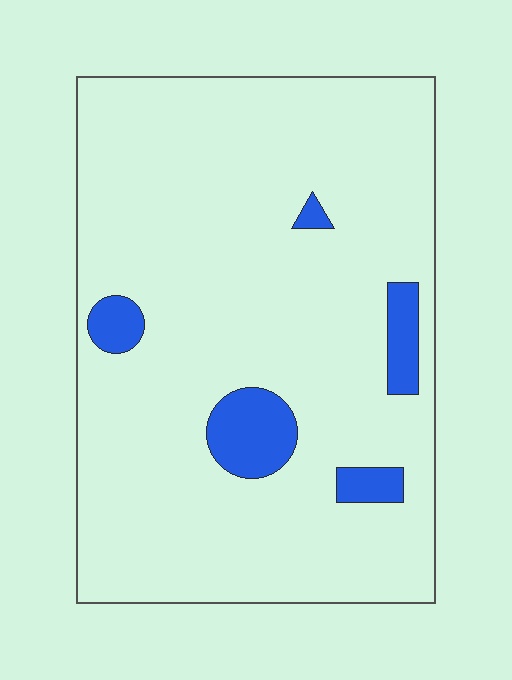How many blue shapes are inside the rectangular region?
5.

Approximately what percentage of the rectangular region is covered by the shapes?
Approximately 10%.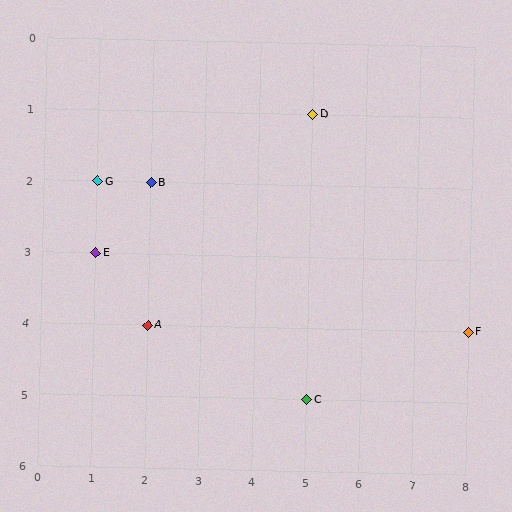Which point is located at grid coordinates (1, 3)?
Point E is at (1, 3).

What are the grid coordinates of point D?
Point D is at grid coordinates (5, 1).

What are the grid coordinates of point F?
Point F is at grid coordinates (8, 4).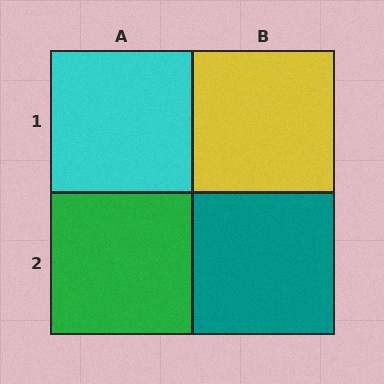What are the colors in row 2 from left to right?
Green, teal.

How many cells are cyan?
1 cell is cyan.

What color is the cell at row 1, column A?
Cyan.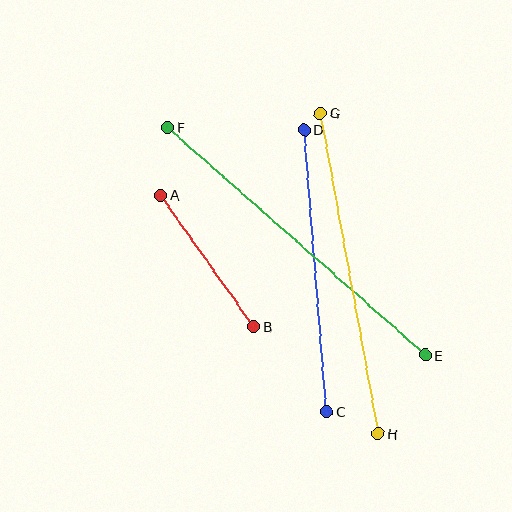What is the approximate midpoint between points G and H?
The midpoint is at approximately (349, 273) pixels.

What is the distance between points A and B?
The distance is approximately 161 pixels.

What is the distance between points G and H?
The distance is approximately 326 pixels.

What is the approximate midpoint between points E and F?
The midpoint is at approximately (297, 241) pixels.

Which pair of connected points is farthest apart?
Points E and F are farthest apart.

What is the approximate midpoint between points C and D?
The midpoint is at approximately (316, 271) pixels.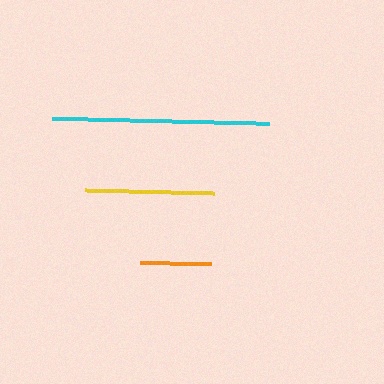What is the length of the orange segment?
The orange segment is approximately 71 pixels long.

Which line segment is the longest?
The cyan line is the longest at approximately 217 pixels.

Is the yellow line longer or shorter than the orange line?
The yellow line is longer than the orange line.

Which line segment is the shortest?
The orange line is the shortest at approximately 71 pixels.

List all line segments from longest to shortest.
From longest to shortest: cyan, yellow, orange.